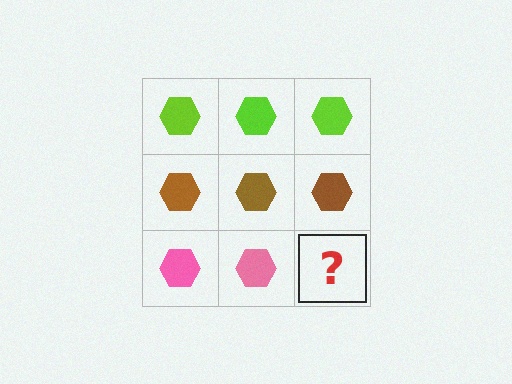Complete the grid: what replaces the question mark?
The question mark should be replaced with a pink hexagon.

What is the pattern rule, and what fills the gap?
The rule is that each row has a consistent color. The gap should be filled with a pink hexagon.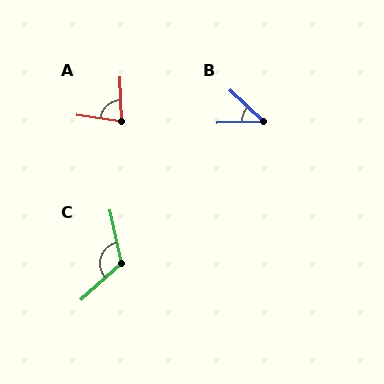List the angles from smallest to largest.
B (45°), A (80°), C (120°).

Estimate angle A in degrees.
Approximately 80 degrees.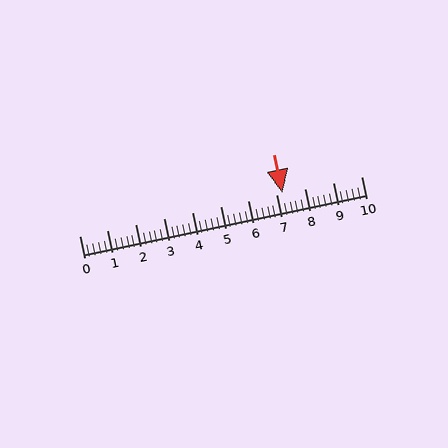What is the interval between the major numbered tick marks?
The major tick marks are spaced 1 units apart.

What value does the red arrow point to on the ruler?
The red arrow points to approximately 7.2.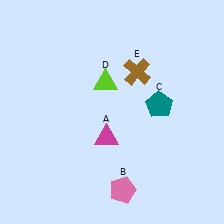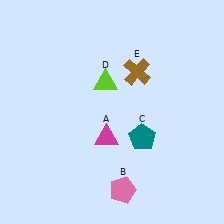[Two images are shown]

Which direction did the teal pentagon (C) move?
The teal pentagon (C) moved down.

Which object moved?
The teal pentagon (C) moved down.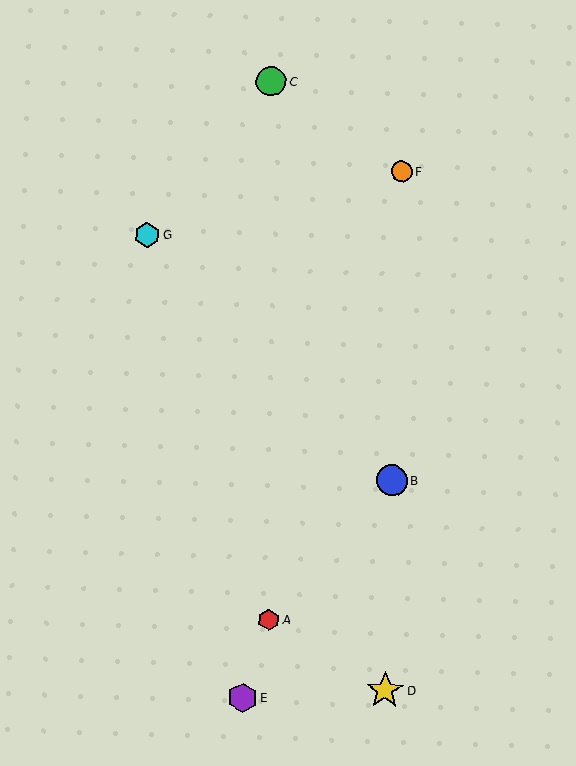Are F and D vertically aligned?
Yes, both are at x≈401.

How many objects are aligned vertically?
3 objects (B, D, F) are aligned vertically.